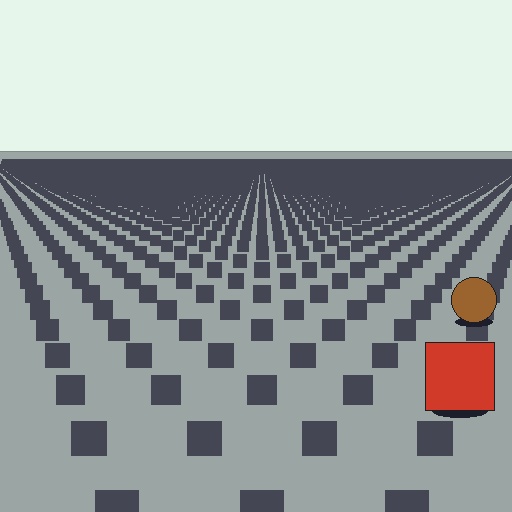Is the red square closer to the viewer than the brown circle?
Yes. The red square is closer — you can tell from the texture gradient: the ground texture is coarser near it.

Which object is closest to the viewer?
The red square is closest. The texture marks near it are larger and more spread out.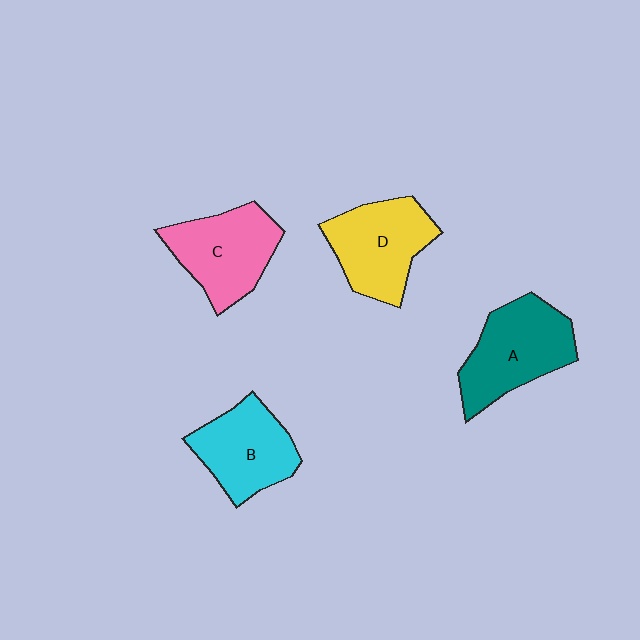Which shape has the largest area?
Shape A (teal).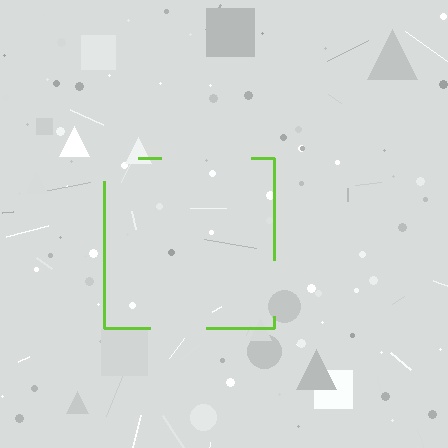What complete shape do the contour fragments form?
The contour fragments form a square.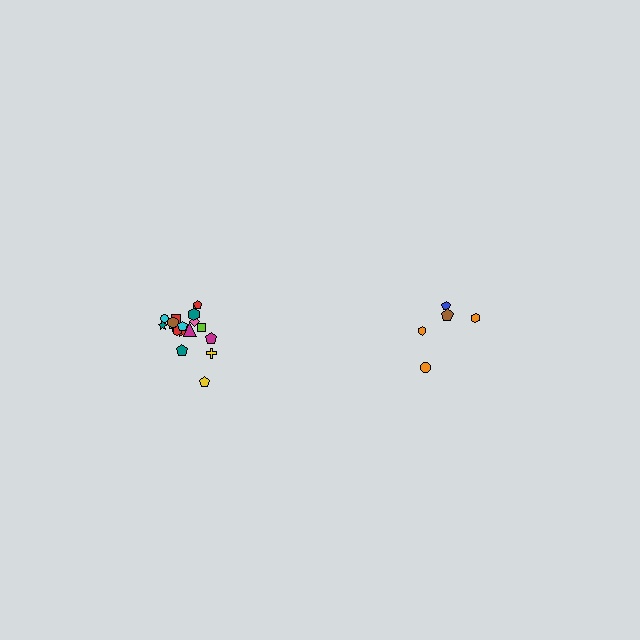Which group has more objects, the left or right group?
The left group.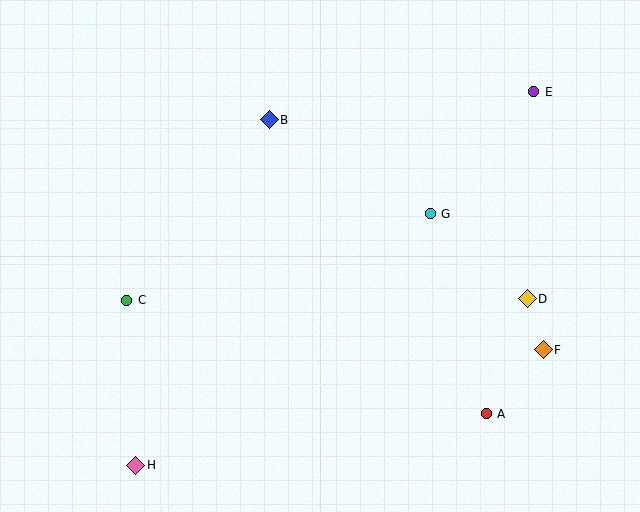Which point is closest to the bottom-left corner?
Point H is closest to the bottom-left corner.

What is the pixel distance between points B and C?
The distance between B and C is 230 pixels.